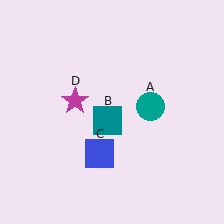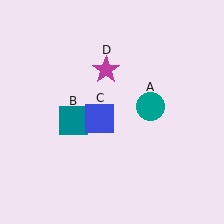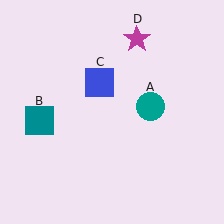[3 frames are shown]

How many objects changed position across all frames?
3 objects changed position: teal square (object B), blue square (object C), magenta star (object D).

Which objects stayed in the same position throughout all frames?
Teal circle (object A) remained stationary.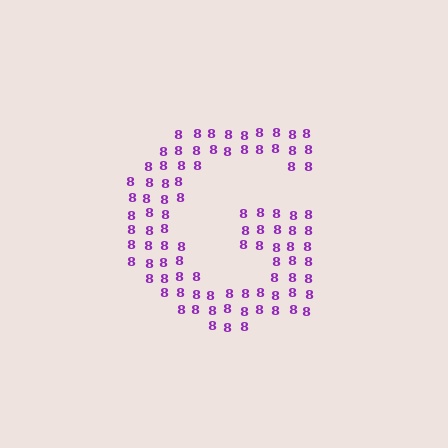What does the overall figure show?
The overall figure shows the letter G.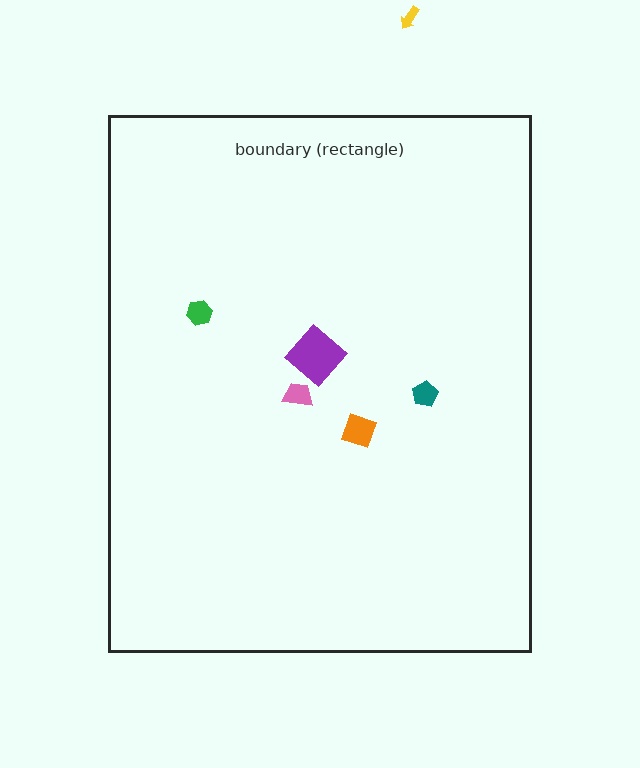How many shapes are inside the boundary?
5 inside, 1 outside.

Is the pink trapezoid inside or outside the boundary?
Inside.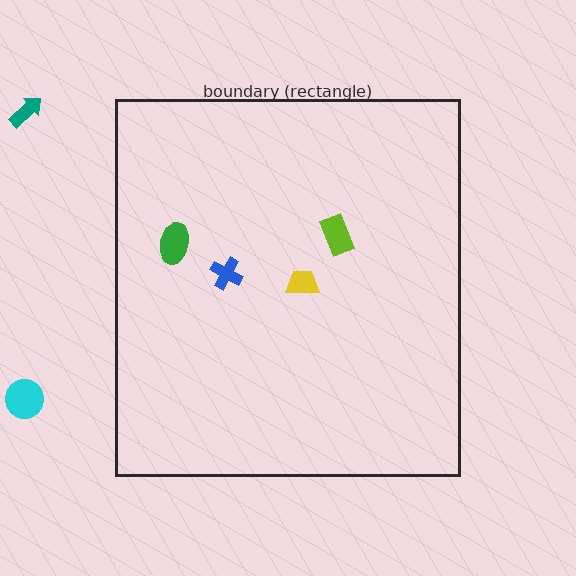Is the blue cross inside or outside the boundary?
Inside.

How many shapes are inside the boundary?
4 inside, 2 outside.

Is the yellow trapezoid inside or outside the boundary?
Inside.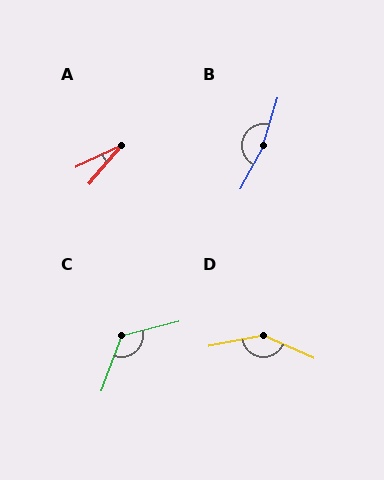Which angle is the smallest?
A, at approximately 25 degrees.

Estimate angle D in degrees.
Approximately 146 degrees.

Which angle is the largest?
B, at approximately 170 degrees.